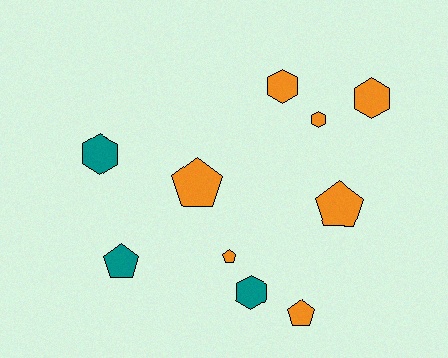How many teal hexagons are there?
There are 2 teal hexagons.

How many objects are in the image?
There are 10 objects.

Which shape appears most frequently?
Hexagon, with 5 objects.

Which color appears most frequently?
Orange, with 7 objects.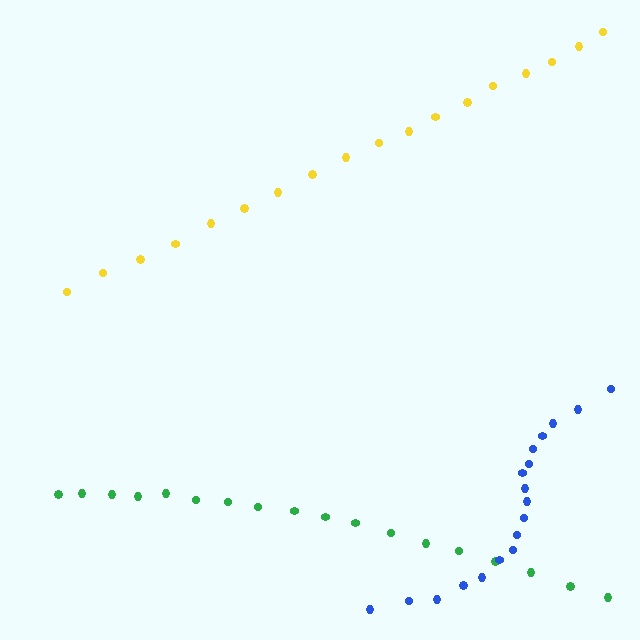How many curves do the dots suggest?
There are 3 distinct paths.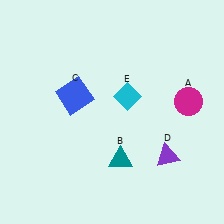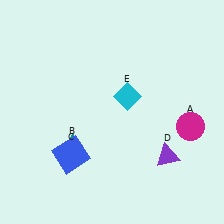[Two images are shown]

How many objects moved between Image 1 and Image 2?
3 objects moved between the two images.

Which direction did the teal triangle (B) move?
The teal triangle (B) moved left.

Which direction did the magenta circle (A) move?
The magenta circle (A) moved down.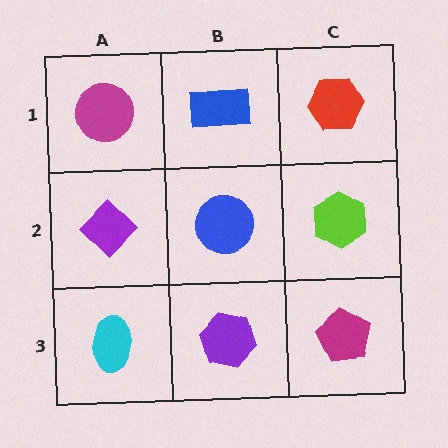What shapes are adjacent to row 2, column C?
A red hexagon (row 1, column C), a magenta pentagon (row 3, column C), a blue circle (row 2, column B).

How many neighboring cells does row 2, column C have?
3.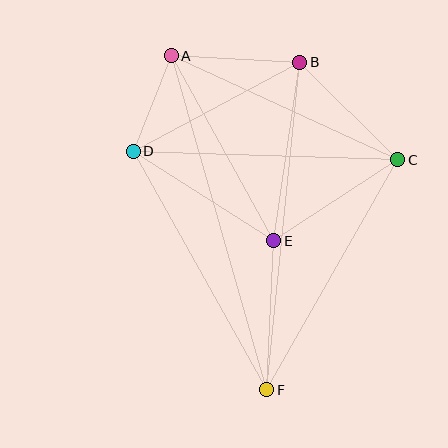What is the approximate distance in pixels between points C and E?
The distance between C and E is approximately 148 pixels.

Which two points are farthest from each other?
Points A and F are farthest from each other.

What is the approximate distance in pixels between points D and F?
The distance between D and F is approximately 274 pixels.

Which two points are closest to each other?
Points A and D are closest to each other.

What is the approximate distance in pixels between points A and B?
The distance between A and B is approximately 129 pixels.